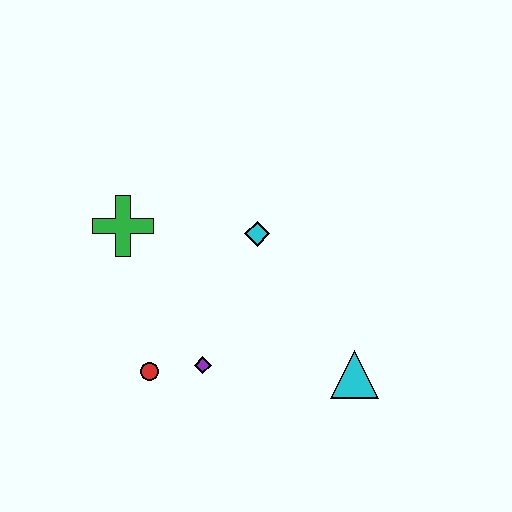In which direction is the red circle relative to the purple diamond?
The red circle is to the left of the purple diamond.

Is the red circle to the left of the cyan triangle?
Yes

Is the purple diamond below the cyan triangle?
No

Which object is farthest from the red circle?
The cyan triangle is farthest from the red circle.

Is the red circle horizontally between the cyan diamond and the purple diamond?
No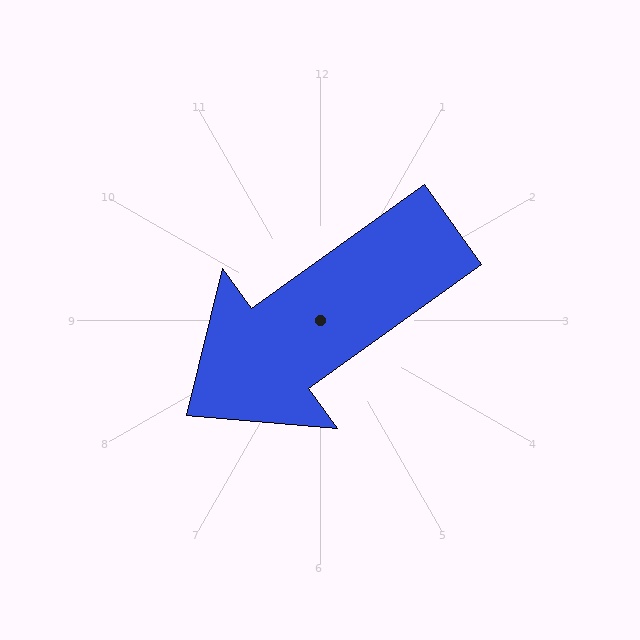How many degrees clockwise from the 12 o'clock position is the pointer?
Approximately 234 degrees.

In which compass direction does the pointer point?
Southwest.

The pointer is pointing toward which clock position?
Roughly 8 o'clock.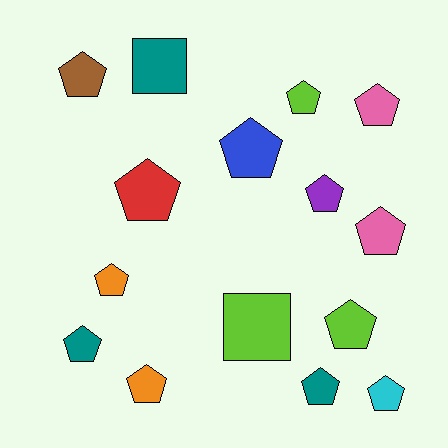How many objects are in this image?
There are 15 objects.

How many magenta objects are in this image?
There are no magenta objects.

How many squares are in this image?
There are 2 squares.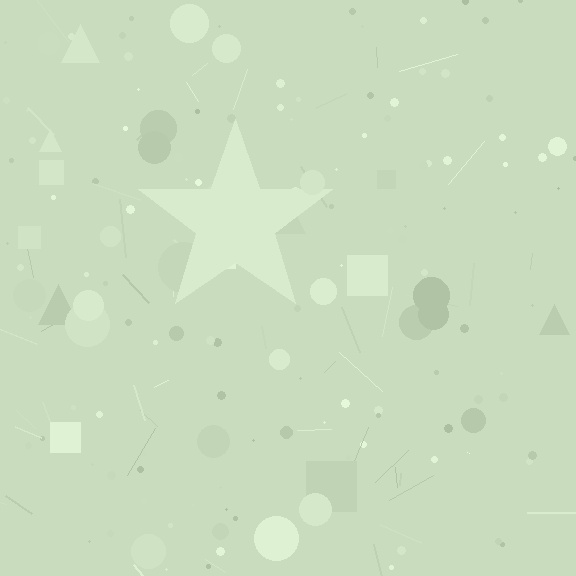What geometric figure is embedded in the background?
A star is embedded in the background.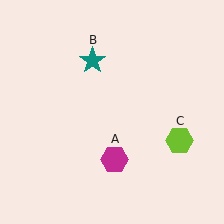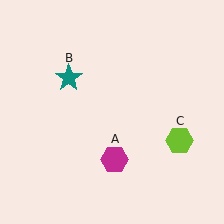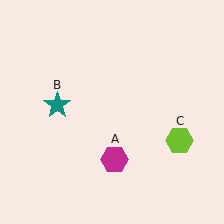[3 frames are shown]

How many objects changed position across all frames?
1 object changed position: teal star (object B).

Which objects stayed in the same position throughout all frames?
Magenta hexagon (object A) and lime hexagon (object C) remained stationary.